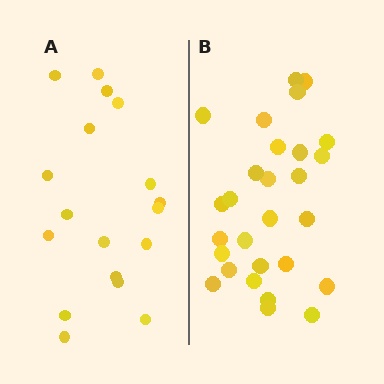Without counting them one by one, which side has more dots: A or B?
Region B (the right region) has more dots.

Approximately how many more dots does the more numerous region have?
Region B has roughly 10 or so more dots than region A.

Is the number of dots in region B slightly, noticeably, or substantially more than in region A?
Region B has substantially more. The ratio is roughly 1.6 to 1.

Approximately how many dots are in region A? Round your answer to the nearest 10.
About 20 dots. (The exact count is 18, which rounds to 20.)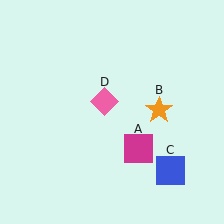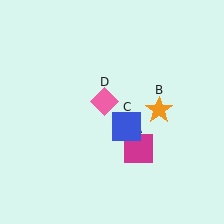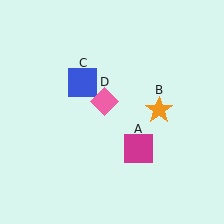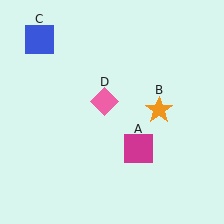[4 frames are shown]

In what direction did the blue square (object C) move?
The blue square (object C) moved up and to the left.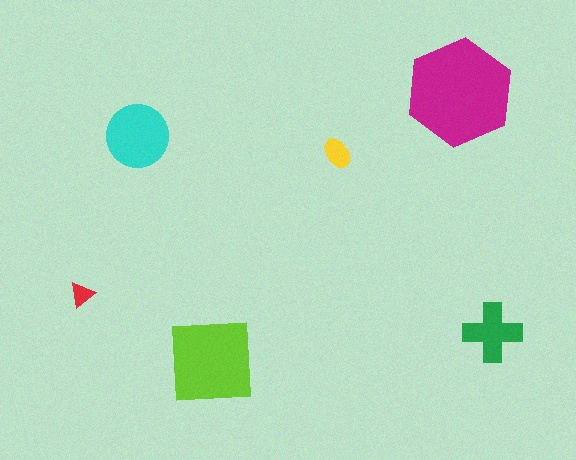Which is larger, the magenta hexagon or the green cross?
The magenta hexagon.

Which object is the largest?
The magenta hexagon.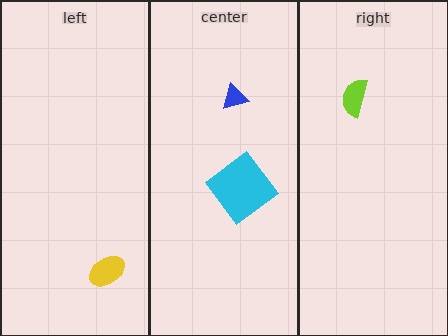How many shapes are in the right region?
1.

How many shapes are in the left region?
1.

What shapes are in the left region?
The yellow ellipse.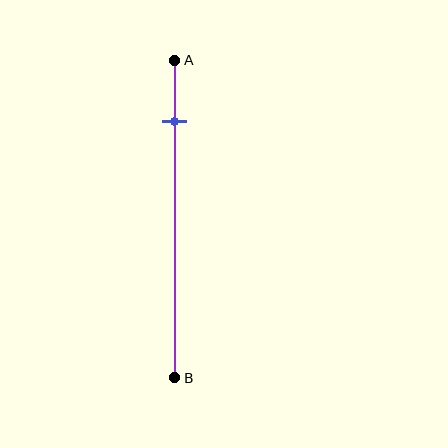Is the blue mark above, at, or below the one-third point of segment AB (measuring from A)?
The blue mark is above the one-third point of segment AB.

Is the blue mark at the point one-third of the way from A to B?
No, the mark is at about 20% from A, not at the 33% one-third point.